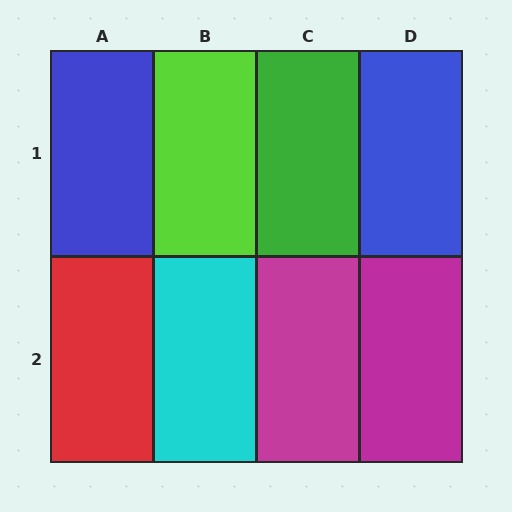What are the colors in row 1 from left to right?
Blue, lime, green, blue.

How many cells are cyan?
1 cell is cyan.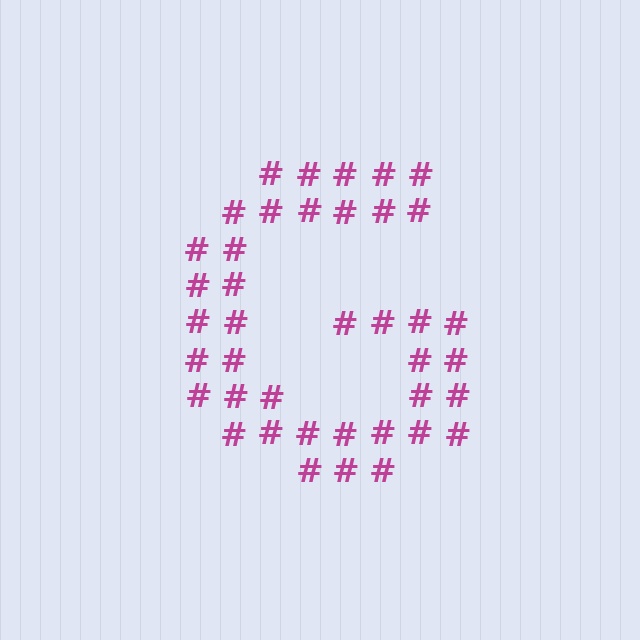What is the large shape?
The large shape is the letter G.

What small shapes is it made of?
It is made of small hash symbols.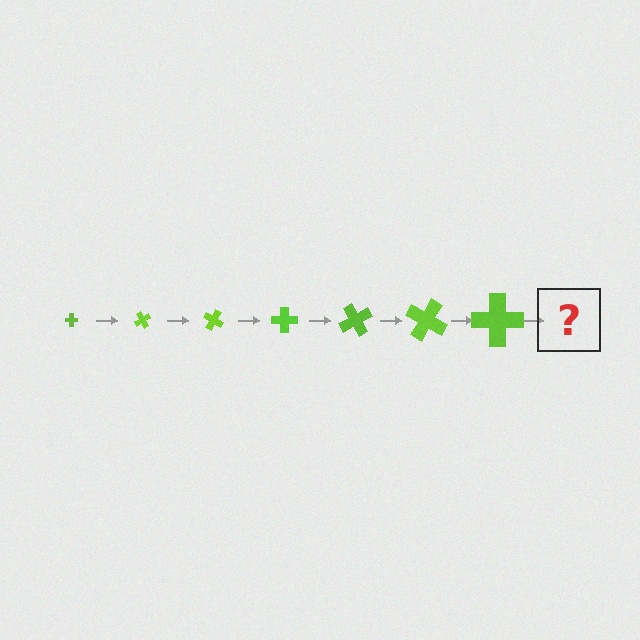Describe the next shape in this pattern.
It should be a cross, larger than the previous one and rotated 420 degrees from the start.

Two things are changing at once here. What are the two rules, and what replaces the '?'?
The two rules are that the cross grows larger each step and it rotates 60 degrees each step. The '?' should be a cross, larger than the previous one and rotated 420 degrees from the start.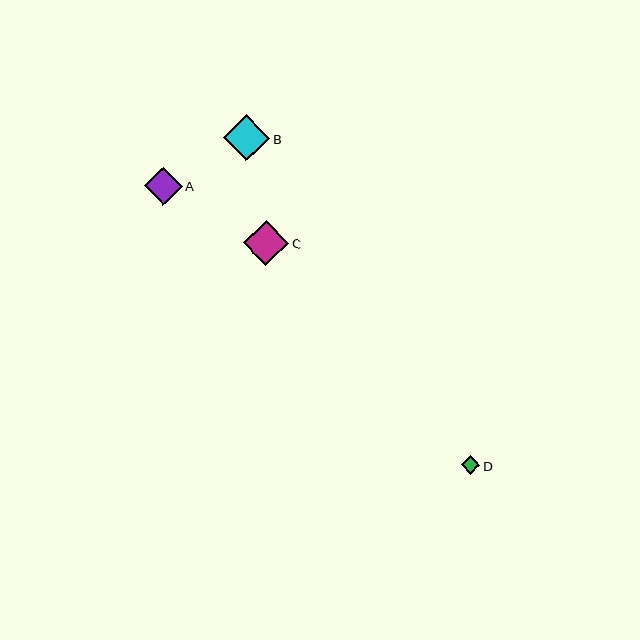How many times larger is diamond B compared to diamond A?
Diamond B is approximately 1.2 times the size of diamond A.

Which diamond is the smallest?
Diamond D is the smallest with a size of approximately 19 pixels.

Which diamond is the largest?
Diamond B is the largest with a size of approximately 46 pixels.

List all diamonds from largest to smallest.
From largest to smallest: B, C, A, D.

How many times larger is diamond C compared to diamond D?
Diamond C is approximately 2.4 times the size of diamond D.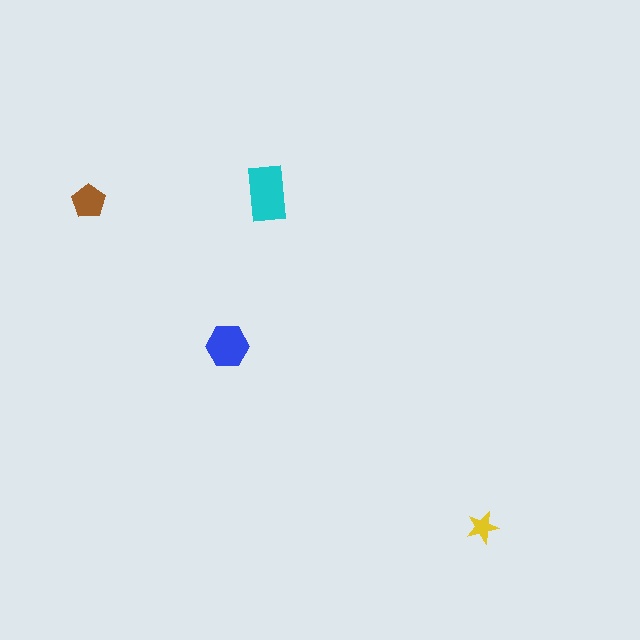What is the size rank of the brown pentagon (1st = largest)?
3rd.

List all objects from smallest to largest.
The yellow star, the brown pentagon, the blue hexagon, the cyan rectangle.